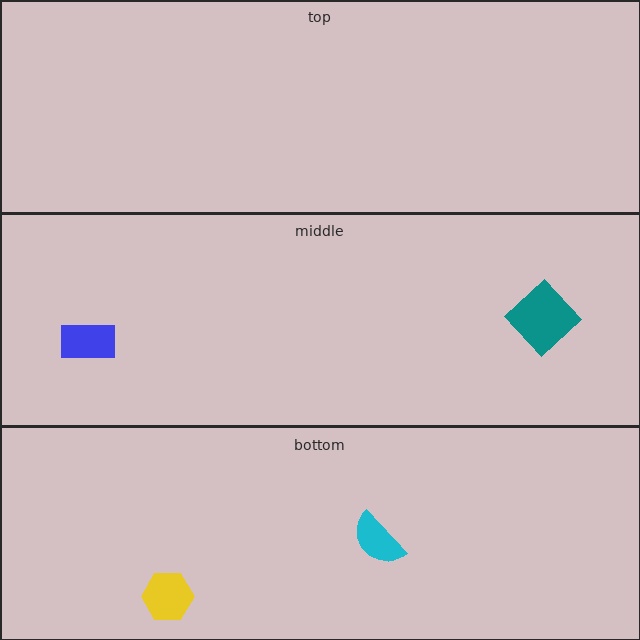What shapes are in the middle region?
The teal diamond, the blue rectangle.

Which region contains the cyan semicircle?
The bottom region.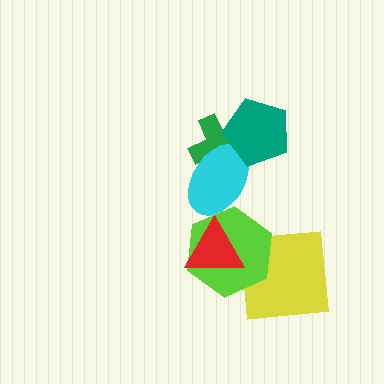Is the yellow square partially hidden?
Yes, it is partially covered by another shape.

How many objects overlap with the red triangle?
1 object overlaps with the red triangle.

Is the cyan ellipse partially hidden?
Yes, it is partially covered by another shape.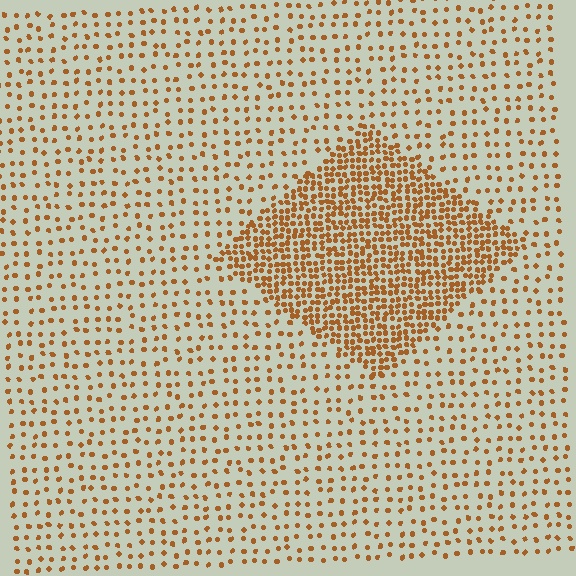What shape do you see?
I see a diamond.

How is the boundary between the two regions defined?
The boundary is defined by a change in element density (approximately 2.9x ratio). All elements are the same color, size, and shape.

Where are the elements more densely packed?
The elements are more densely packed inside the diamond boundary.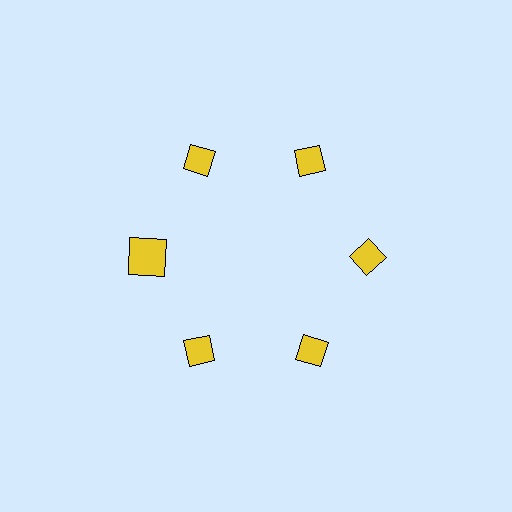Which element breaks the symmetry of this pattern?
The yellow square at roughly the 9 o'clock position breaks the symmetry. All other shapes are yellow diamonds.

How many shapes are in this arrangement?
There are 6 shapes arranged in a ring pattern.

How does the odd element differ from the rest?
It has a different shape: square instead of diamond.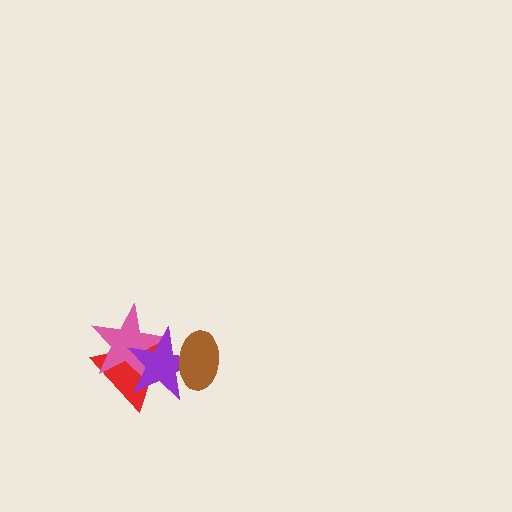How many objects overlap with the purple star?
3 objects overlap with the purple star.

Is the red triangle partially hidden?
Yes, it is partially covered by another shape.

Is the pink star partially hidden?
Yes, it is partially covered by another shape.